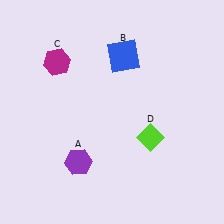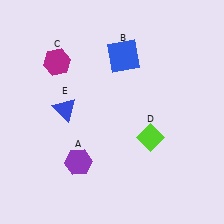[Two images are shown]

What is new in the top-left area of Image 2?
A blue triangle (E) was added in the top-left area of Image 2.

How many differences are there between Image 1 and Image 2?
There is 1 difference between the two images.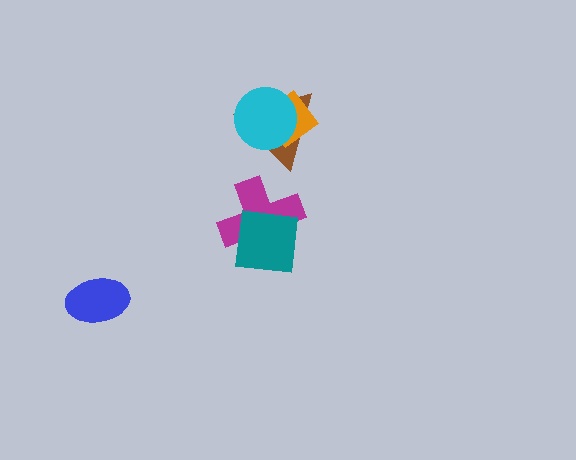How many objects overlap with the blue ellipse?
0 objects overlap with the blue ellipse.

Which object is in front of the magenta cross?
The teal square is in front of the magenta cross.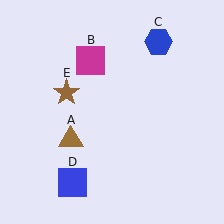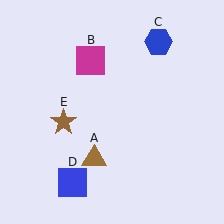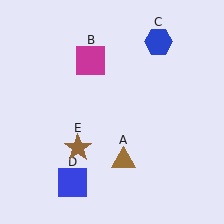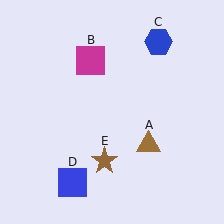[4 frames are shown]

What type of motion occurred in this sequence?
The brown triangle (object A), brown star (object E) rotated counterclockwise around the center of the scene.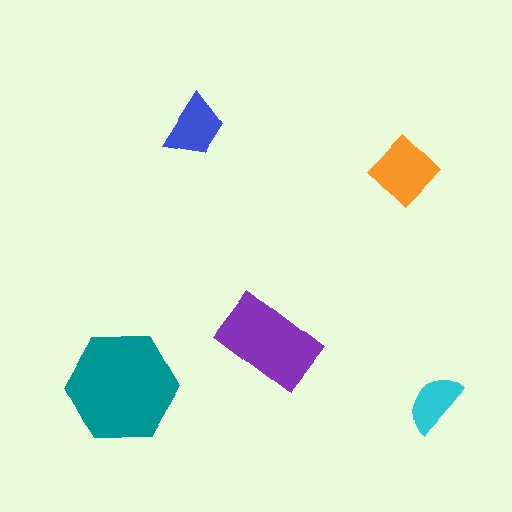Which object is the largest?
The teal hexagon.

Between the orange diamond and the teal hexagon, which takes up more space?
The teal hexagon.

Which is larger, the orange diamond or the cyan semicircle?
The orange diamond.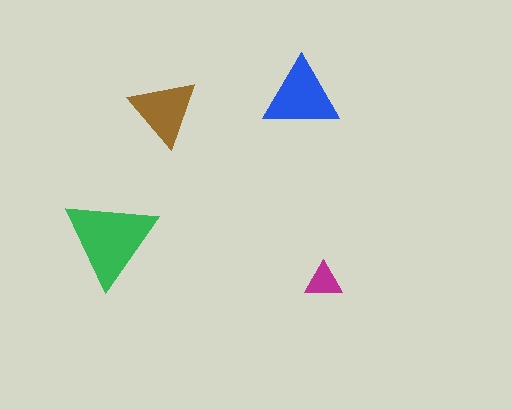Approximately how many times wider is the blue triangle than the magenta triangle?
About 2 times wider.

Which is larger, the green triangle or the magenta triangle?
The green one.